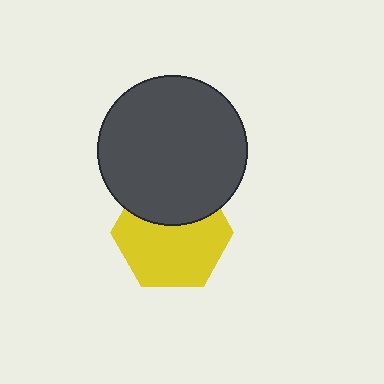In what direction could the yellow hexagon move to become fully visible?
The yellow hexagon could move down. That would shift it out from behind the dark gray circle entirely.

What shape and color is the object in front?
The object in front is a dark gray circle.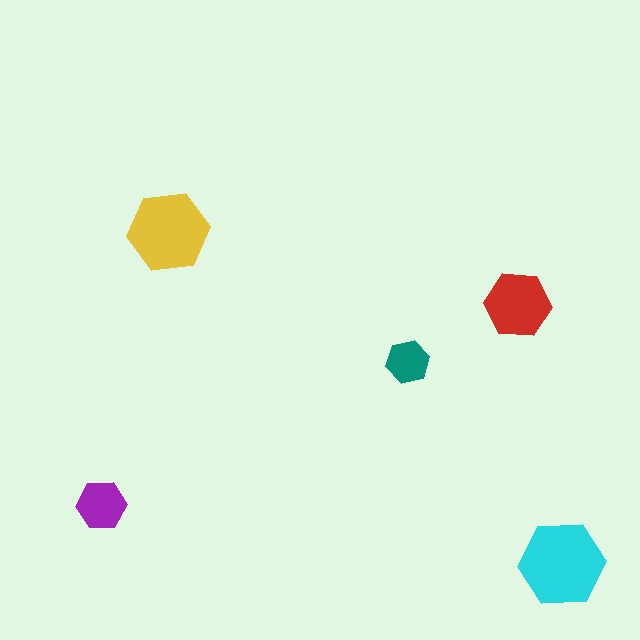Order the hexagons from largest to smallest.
the cyan one, the yellow one, the red one, the purple one, the teal one.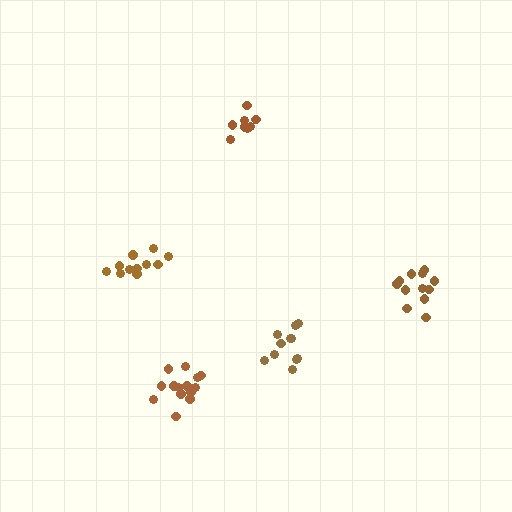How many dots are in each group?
Group 1: 8 dots, Group 2: 12 dots, Group 3: 11 dots, Group 4: 14 dots, Group 5: 11 dots (56 total).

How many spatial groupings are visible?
There are 5 spatial groupings.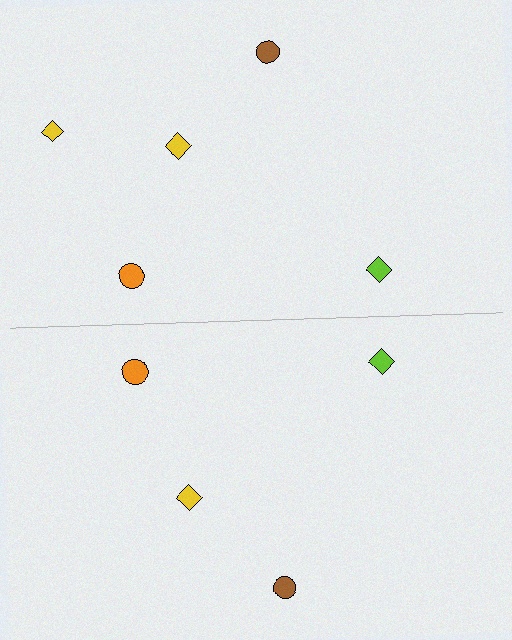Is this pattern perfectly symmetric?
No, the pattern is not perfectly symmetric. A yellow diamond is missing from the bottom side.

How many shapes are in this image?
There are 9 shapes in this image.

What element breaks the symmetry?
A yellow diamond is missing from the bottom side.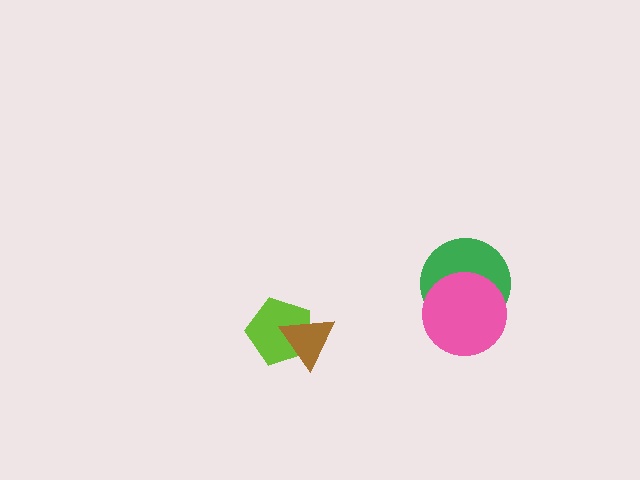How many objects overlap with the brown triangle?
1 object overlaps with the brown triangle.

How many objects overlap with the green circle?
1 object overlaps with the green circle.